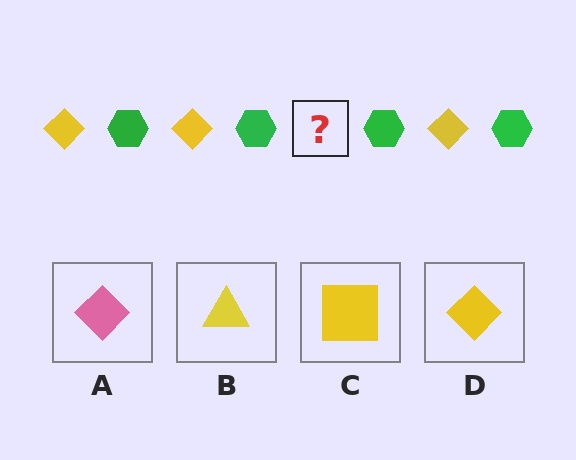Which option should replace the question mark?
Option D.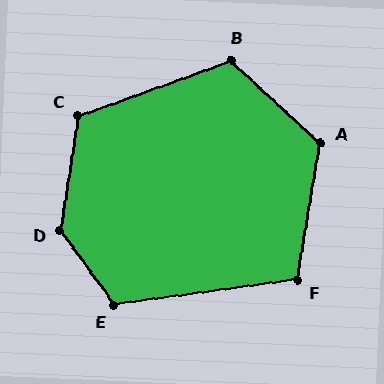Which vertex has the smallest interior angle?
F, at approximately 107 degrees.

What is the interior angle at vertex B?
Approximately 117 degrees (obtuse).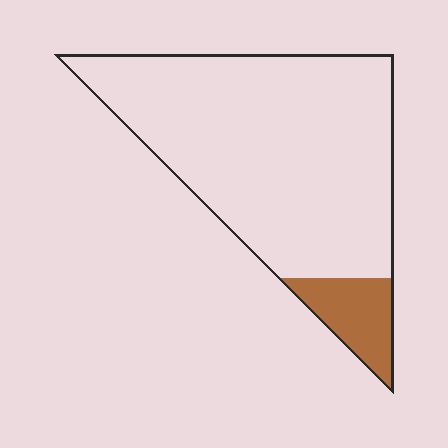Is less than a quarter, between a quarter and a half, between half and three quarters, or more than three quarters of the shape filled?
Less than a quarter.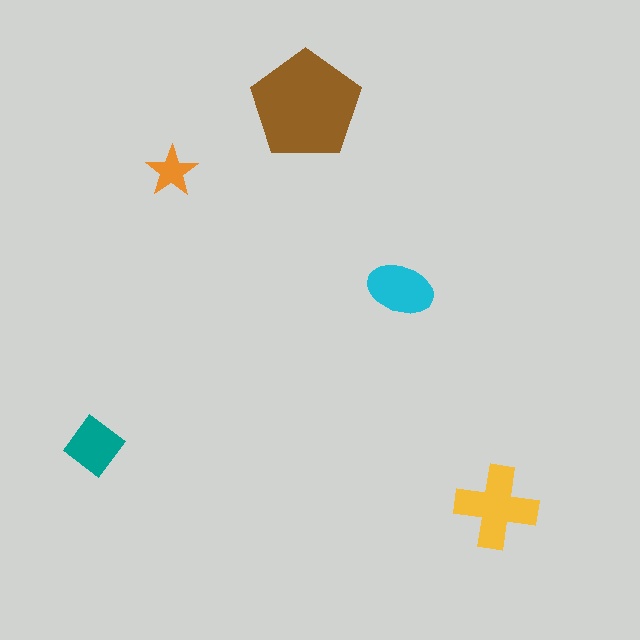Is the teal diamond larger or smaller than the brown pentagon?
Smaller.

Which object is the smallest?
The orange star.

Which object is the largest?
The brown pentagon.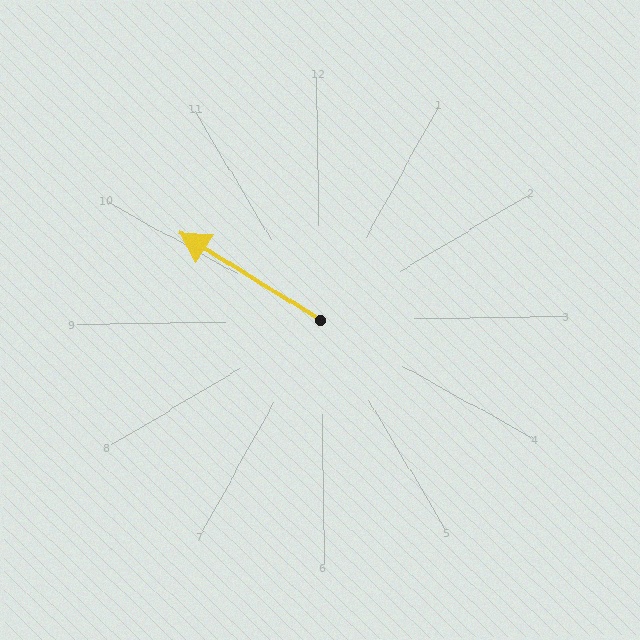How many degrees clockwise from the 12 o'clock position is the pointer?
Approximately 303 degrees.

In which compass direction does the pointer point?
Northwest.